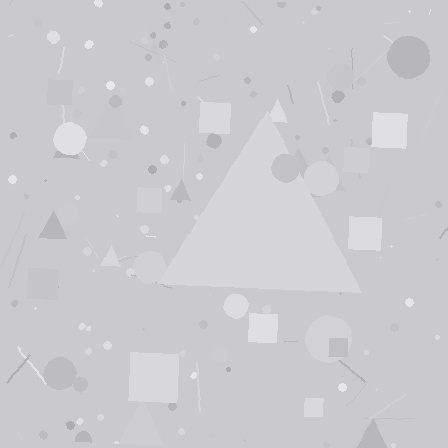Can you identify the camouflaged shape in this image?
The camouflaged shape is a triangle.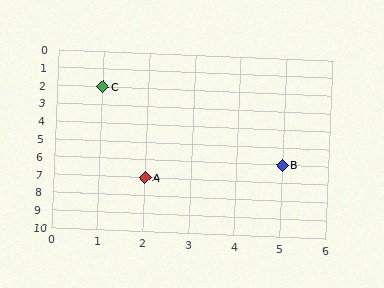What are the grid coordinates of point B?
Point B is at grid coordinates (5, 6).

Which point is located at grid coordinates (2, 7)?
Point A is at (2, 7).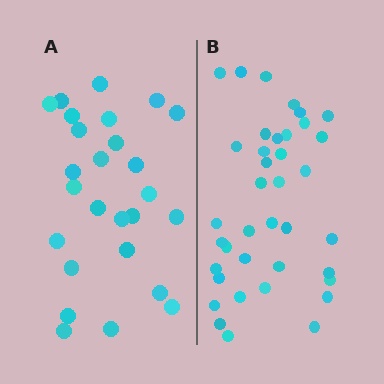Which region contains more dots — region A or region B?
Region B (the right region) has more dots.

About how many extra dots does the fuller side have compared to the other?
Region B has roughly 12 or so more dots than region A.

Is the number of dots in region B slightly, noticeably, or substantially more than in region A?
Region B has substantially more. The ratio is roughly 1.5 to 1.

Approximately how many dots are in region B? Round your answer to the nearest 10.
About 40 dots. (The exact count is 38, which rounds to 40.)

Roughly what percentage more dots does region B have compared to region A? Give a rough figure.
About 45% more.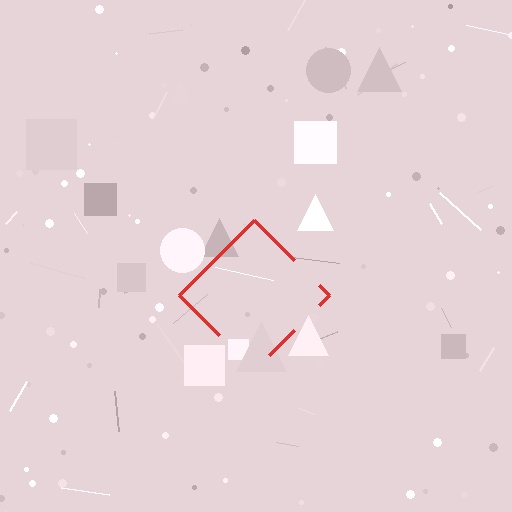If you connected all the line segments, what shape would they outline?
They would outline a diamond.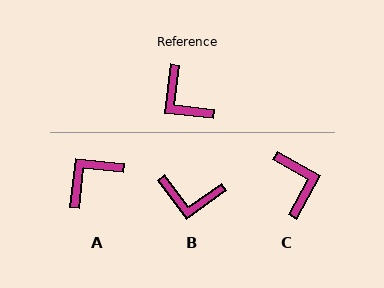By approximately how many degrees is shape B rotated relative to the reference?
Approximately 43 degrees counter-clockwise.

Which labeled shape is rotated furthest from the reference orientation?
C, about 158 degrees away.